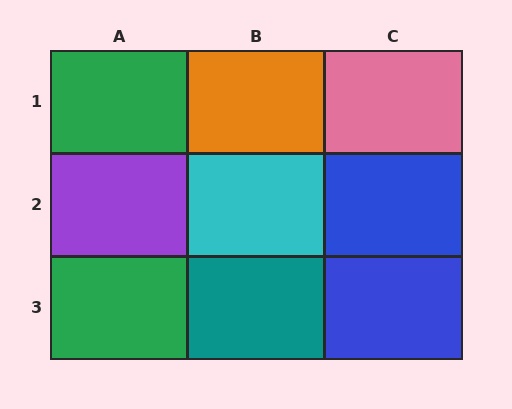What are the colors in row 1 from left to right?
Green, orange, pink.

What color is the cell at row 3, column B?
Teal.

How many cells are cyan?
1 cell is cyan.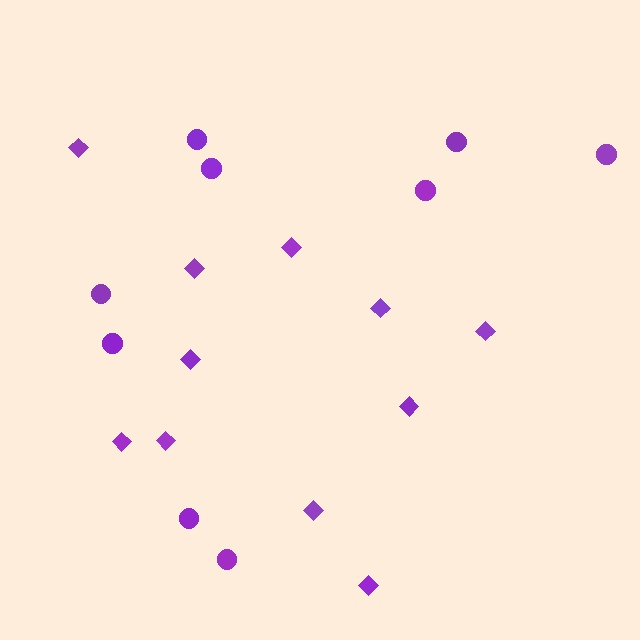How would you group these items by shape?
There are 2 groups: one group of circles (9) and one group of diamonds (11).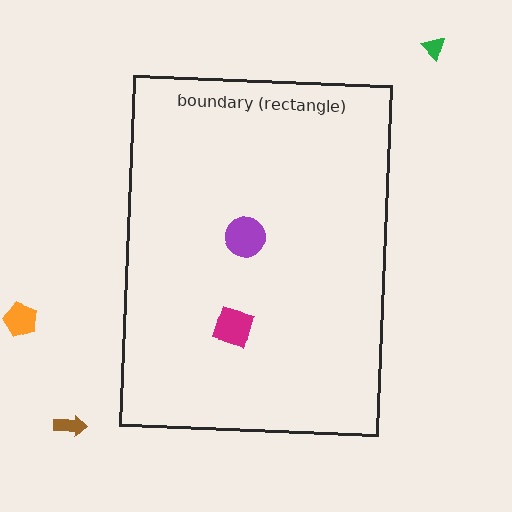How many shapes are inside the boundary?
3 inside, 3 outside.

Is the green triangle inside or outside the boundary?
Outside.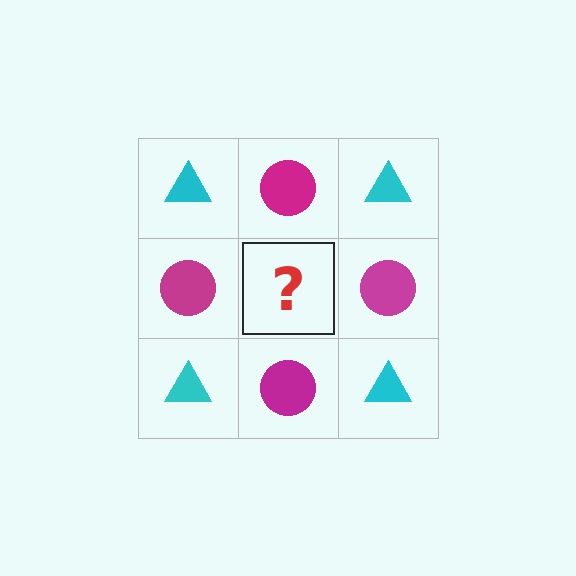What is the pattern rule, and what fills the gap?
The rule is that it alternates cyan triangle and magenta circle in a checkerboard pattern. The gap should be filled with a cyan triangle.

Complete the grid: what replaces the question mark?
The question mark should be replaced with a cyan triangle.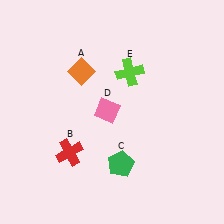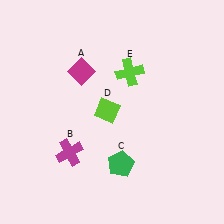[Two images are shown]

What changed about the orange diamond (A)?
In Image 1, A is orange. In Image 2, it changed to magenta.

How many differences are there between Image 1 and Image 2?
There are 3 differences between the two images.